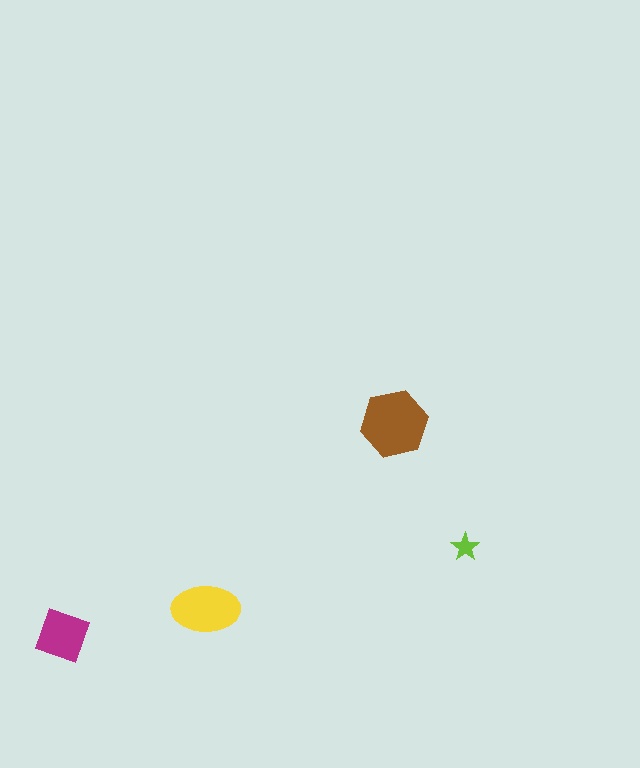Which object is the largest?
The brown hexagon.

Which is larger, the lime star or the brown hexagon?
The brown hexagon.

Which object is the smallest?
The lime star.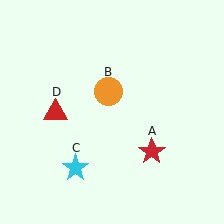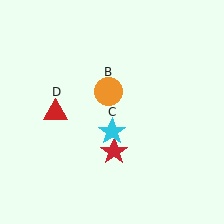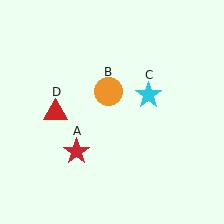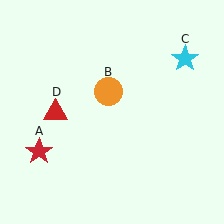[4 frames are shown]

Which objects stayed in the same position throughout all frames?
Orange circle (object B) and red triangle (object D) remained stationary.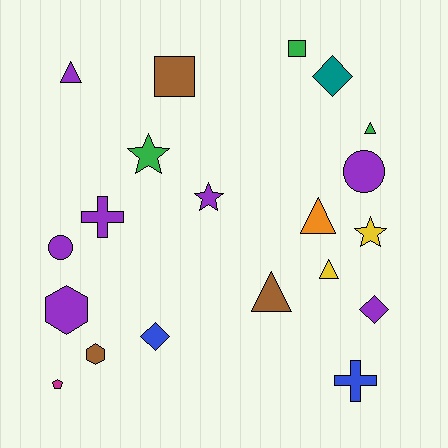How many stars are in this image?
There are 3 stars.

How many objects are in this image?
There are 20 objects.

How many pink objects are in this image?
There are no pink objects.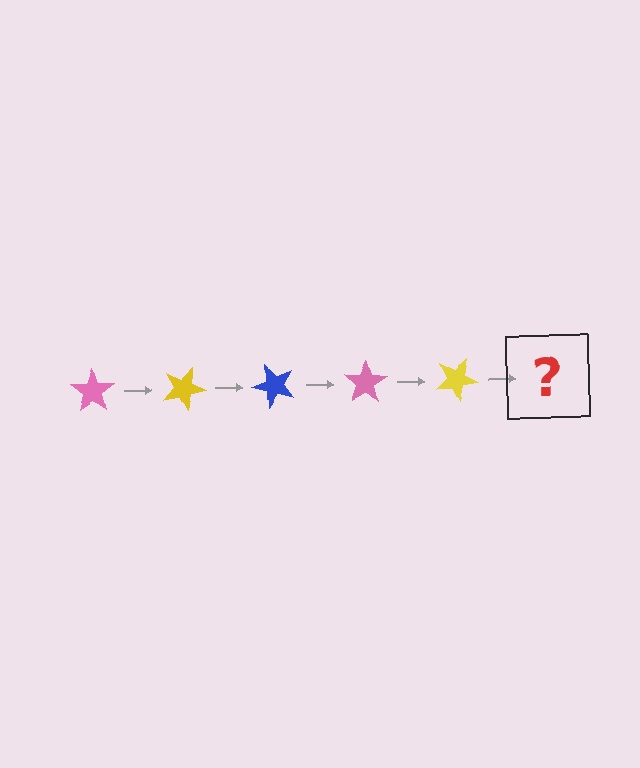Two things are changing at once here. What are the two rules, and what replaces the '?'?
The two rules are that it rotates 25 degrees each step and the color cycles through pink, yellow, and blue. The '?' should be a blue star, rotated 125 degrees from the start.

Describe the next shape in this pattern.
It should be a blue star, rotated 125 degrees from the start.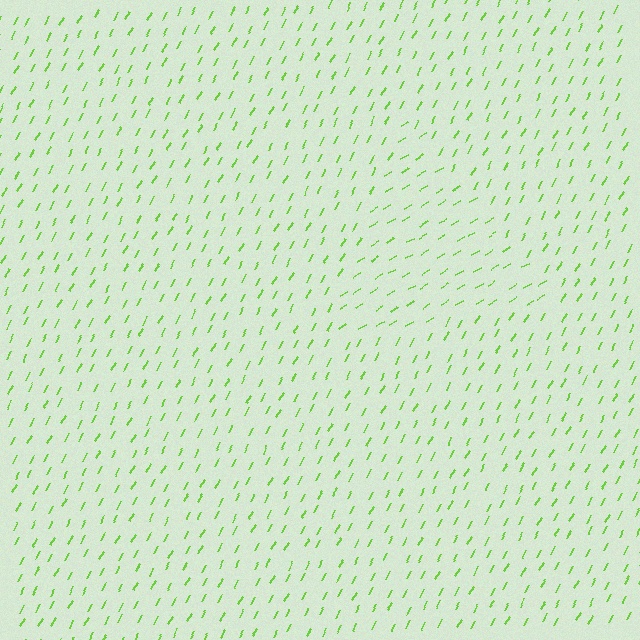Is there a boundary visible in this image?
Yes, there is a texture boundary formed by a change in line orientation.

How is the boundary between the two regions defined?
The boundary is defined purely by a change in line orientation (approximately 30 degrees difference). All lines are the same color and thickness.